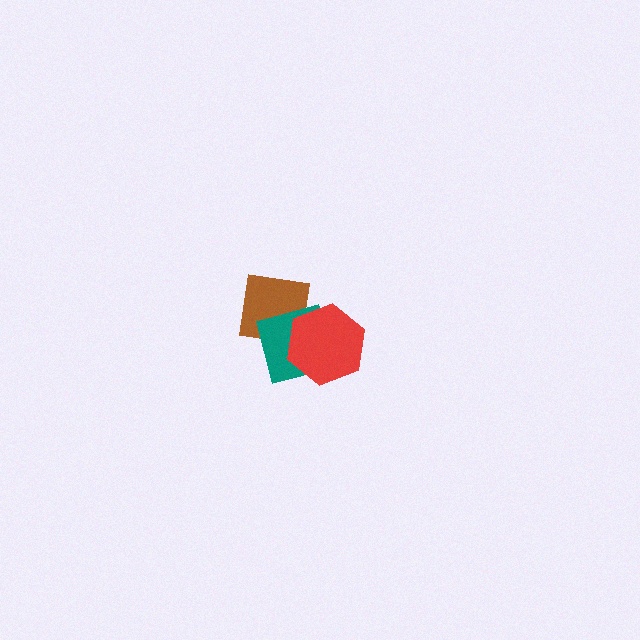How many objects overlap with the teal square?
2 objects overlap with the teal square.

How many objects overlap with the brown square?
2 objects overlap with the brown square.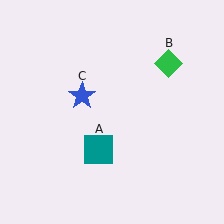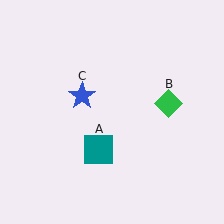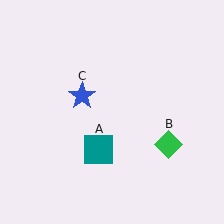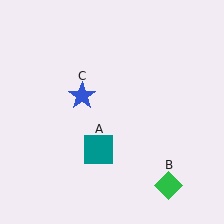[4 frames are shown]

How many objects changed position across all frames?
1 object changed position: green diamond (object B).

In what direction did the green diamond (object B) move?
The green diamond (object B) moved down.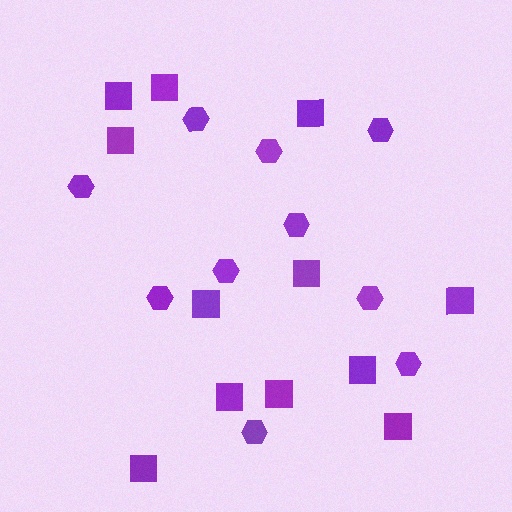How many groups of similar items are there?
There are 2 groups: one group of hexagons (10) and one group of squares (12).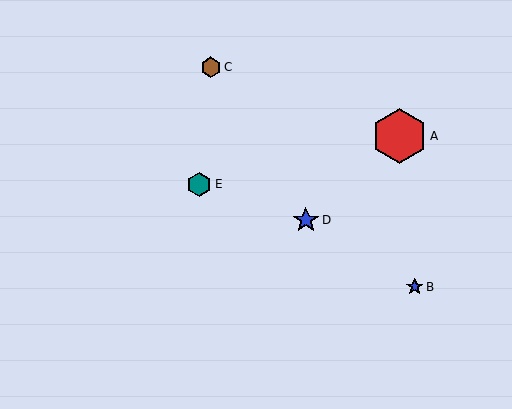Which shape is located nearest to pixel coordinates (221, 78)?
The brown hexagon (labeled C) at (211, 67) is nearest to that location.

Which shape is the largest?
The red hexagon (labeled A) is the largest.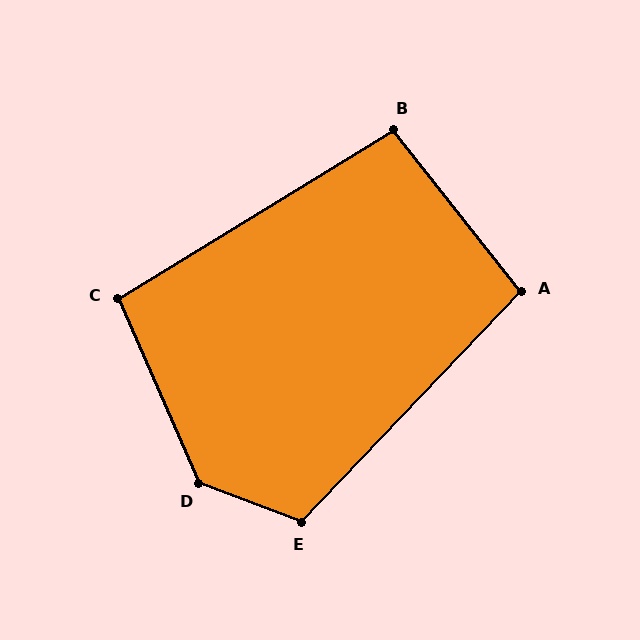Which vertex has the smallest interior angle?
B, at approximately 97 degrees.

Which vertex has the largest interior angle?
D, at approximately 135 degrees.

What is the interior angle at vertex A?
Approximately 98 degrees (obtuse).